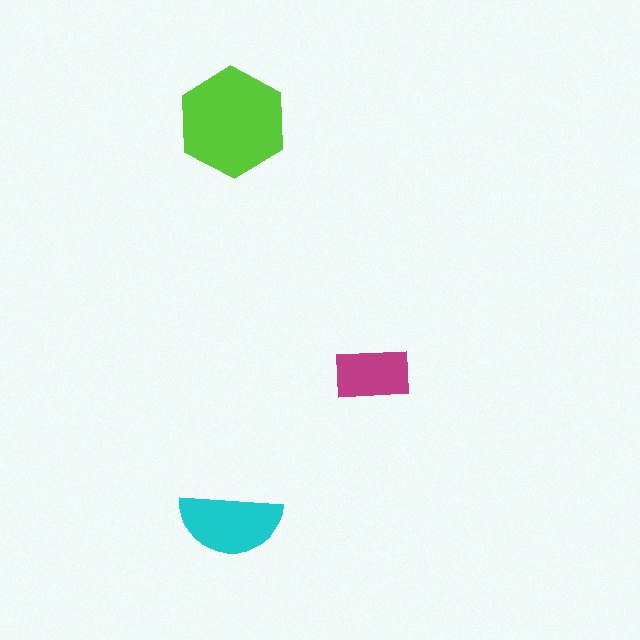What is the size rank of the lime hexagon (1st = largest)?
1st.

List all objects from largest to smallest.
The lime hexagon, the cyan semicircle, the magenta rectangle.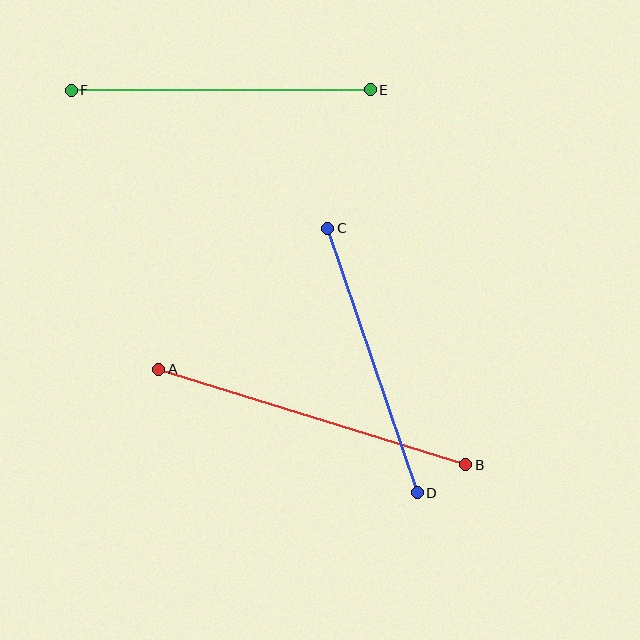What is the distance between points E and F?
The distance is approximately 299 pixels.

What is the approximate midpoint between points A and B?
The midpoint is at approximately (312, 417) pixels.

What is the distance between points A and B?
The distance is approximately 322 pixels.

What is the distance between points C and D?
The distance is approximately 279 pixels.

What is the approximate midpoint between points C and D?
The midpoint is at approximately (373, 361) pixels.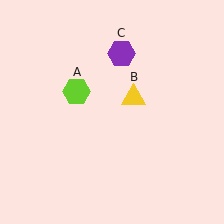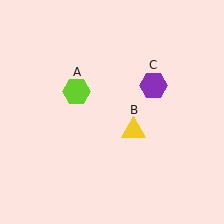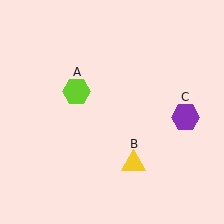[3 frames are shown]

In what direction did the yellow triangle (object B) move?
The yellow triangle (object B) moved down.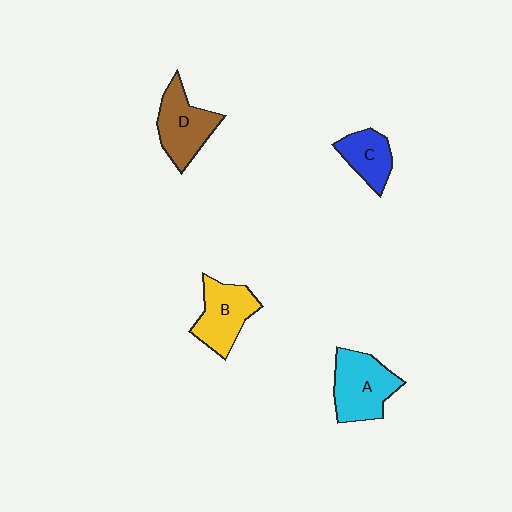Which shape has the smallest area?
Shape C (blue).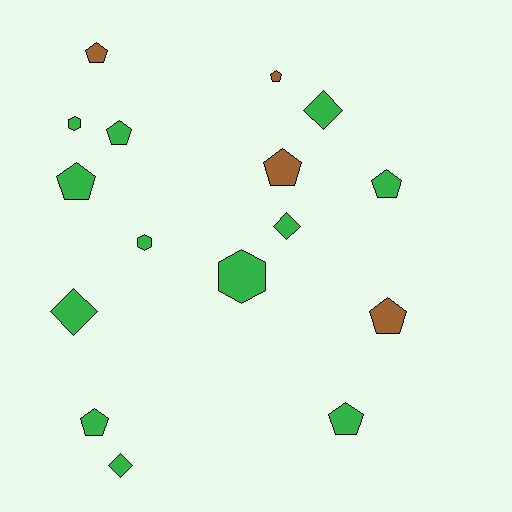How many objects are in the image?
There are 16 objects.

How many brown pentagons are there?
There are 4 brown pentagons.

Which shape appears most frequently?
Pentagon, with 9 objects.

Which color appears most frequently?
Green, with 12 objects.